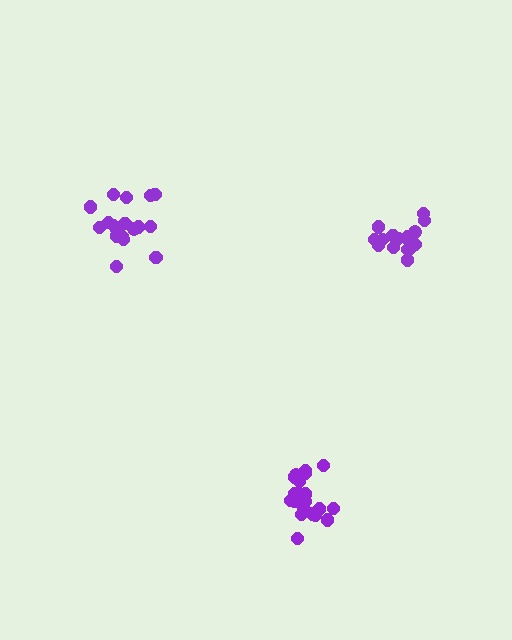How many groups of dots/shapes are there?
There are 3 groups.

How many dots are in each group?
Group 1: 21 dots, Group 2: 18 dots, Group 3: 18 dots (57 total).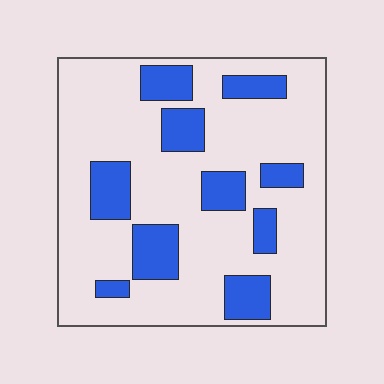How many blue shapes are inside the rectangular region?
10.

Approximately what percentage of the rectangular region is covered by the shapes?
Approximately 25%.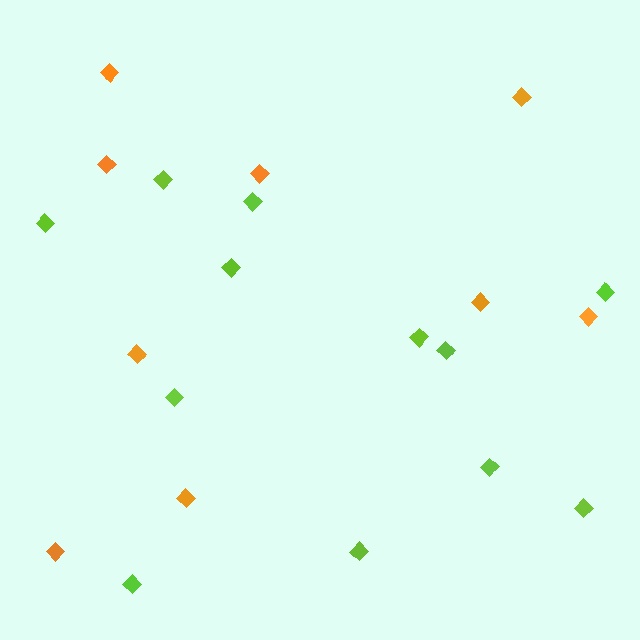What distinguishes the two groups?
There are 2 groups: one group of lime diamonds (12) and one group of orange diamonds (9).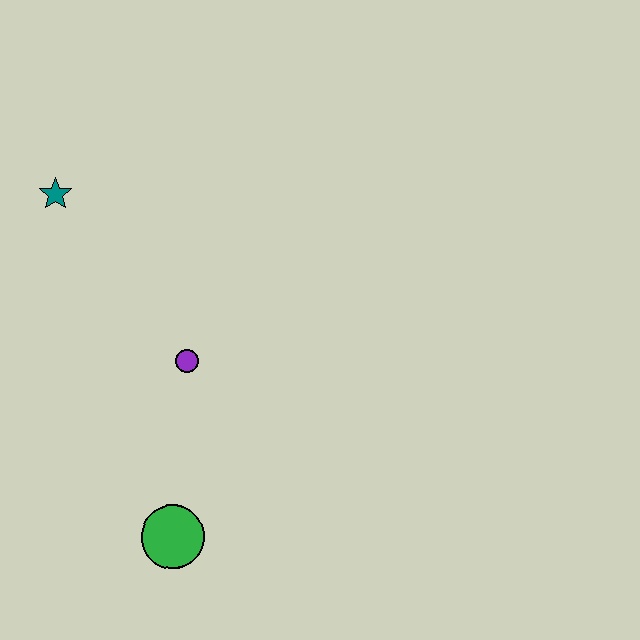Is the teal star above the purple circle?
Yes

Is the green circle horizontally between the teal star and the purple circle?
Yes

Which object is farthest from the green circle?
The teal star is farthest from the green circle.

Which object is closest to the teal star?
The purple circle is closest to the teal star.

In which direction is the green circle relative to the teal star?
The green circle is below the teal star.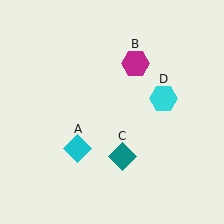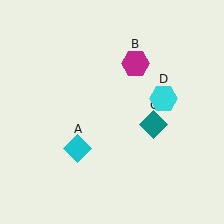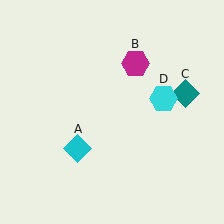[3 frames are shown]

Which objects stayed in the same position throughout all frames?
Cyan diamond (object A) and magenta hexagon (object B) and cyan hexagon (object D) remained stationary.